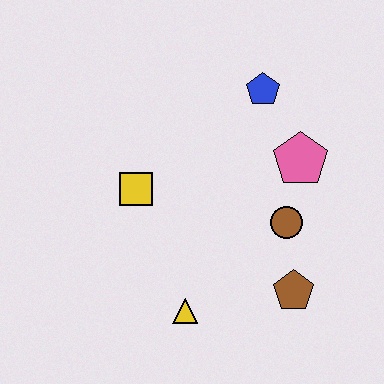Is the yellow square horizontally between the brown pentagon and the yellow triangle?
No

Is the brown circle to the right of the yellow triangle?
Yes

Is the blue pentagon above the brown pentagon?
Yes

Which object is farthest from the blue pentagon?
The yellow triangle is farthest from the blue pentagon.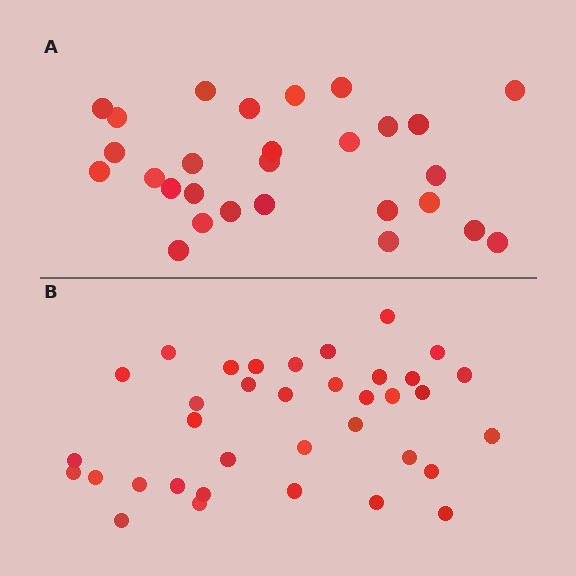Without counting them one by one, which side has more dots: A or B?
Region B (the bottom region) has more dots.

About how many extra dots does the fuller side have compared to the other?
Region B has roughly 8 or so more dots than region A.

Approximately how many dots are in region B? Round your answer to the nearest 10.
About 40 dots. (The exact count is 36, which rounds to 40.)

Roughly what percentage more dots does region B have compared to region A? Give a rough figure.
About 30% more.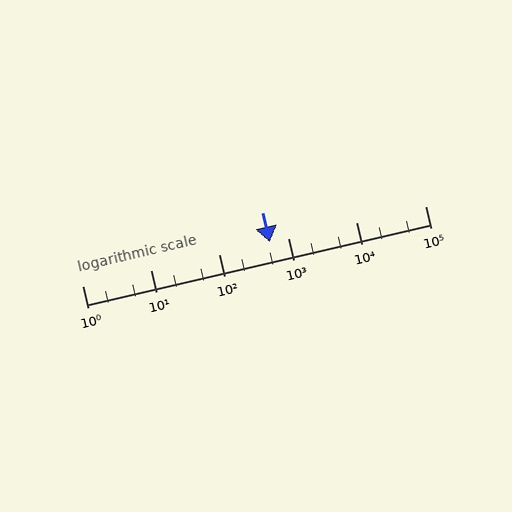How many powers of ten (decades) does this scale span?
The scale spans 5 decades, from 1 to 100000.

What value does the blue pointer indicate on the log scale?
The pointer indicates approximately 540.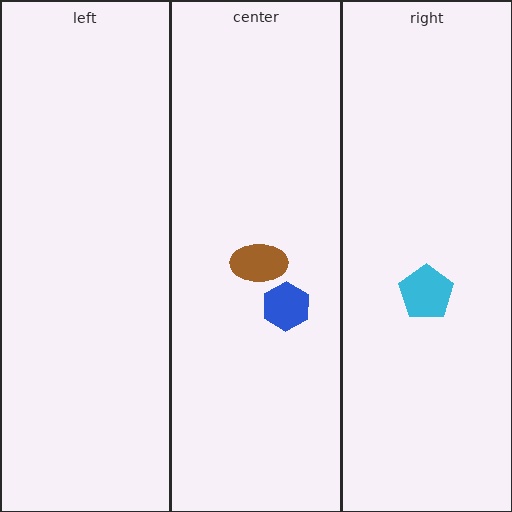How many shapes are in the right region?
1.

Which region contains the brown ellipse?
The center region.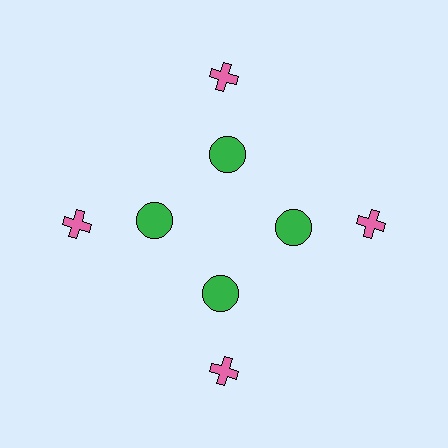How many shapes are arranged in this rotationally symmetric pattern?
There are 8 shapes, arranged in 4 groups of 2.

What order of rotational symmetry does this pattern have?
This pattern has 4-fold rotational symmetry.